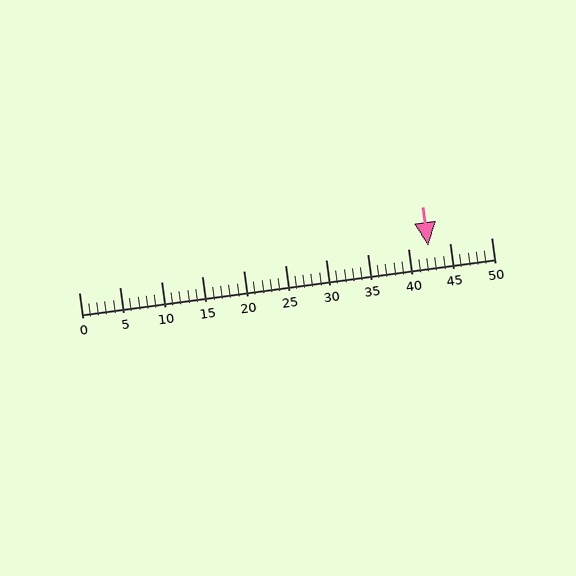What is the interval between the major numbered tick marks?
The major tick marks are spaced 5 units apart.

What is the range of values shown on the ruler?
The ruler shows values from 0 to 50.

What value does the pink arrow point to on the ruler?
The pink arrow points to approximately 42.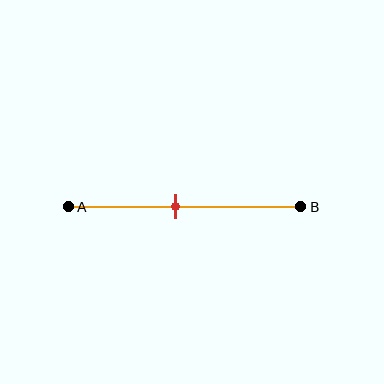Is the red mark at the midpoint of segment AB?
No, the mark is at about 45% from A, not at the 50% midpoint.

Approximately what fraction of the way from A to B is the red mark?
The red mark is approximately 45% of the way from A to B.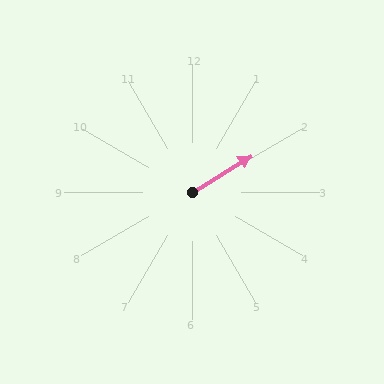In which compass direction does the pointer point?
Northeast.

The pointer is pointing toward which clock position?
Roughly 2 o'clock.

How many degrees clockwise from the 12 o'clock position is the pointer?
Approximately 58 degrees.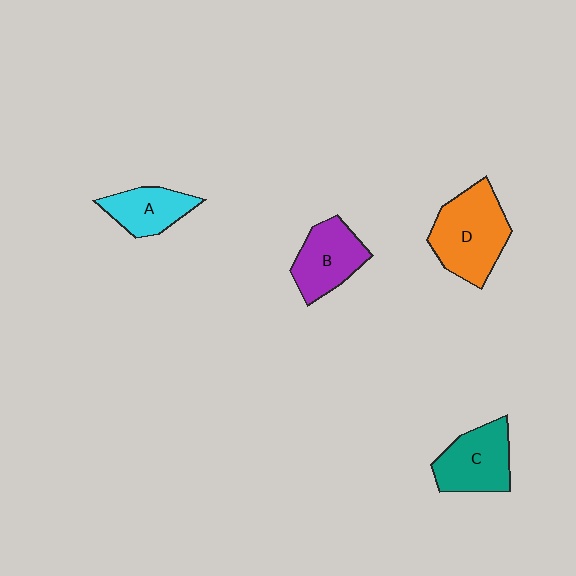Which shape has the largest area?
Shape D (orange).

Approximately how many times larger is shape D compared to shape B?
Approximately 1.4 times.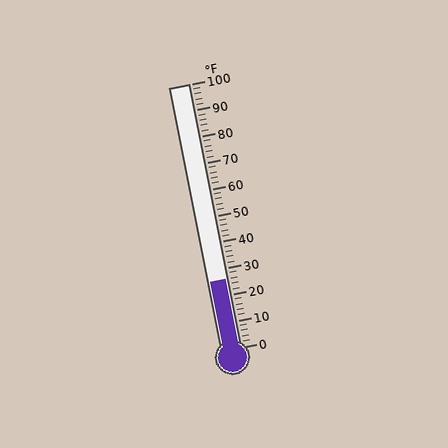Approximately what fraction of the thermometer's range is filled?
The thermometer is filled to approximately 25% of its range.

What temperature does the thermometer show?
The thermometer shows approximately 26°F.